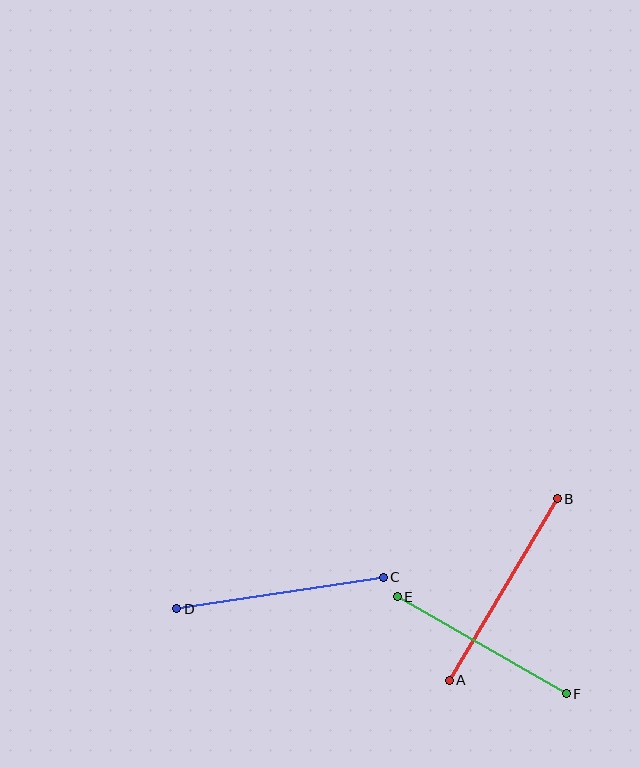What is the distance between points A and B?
The distance is approximately 211 pixels.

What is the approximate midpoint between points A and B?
The midpoint is at approximately (503, 589) pixels.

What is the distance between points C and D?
The distance is approximately 209 pixels.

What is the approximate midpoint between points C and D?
The midpoint is at approximately (280, 593) pixels.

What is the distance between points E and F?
The distance is approximately 195 pixels.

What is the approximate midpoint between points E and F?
The midpoint is at approximately (482, 645) pixels.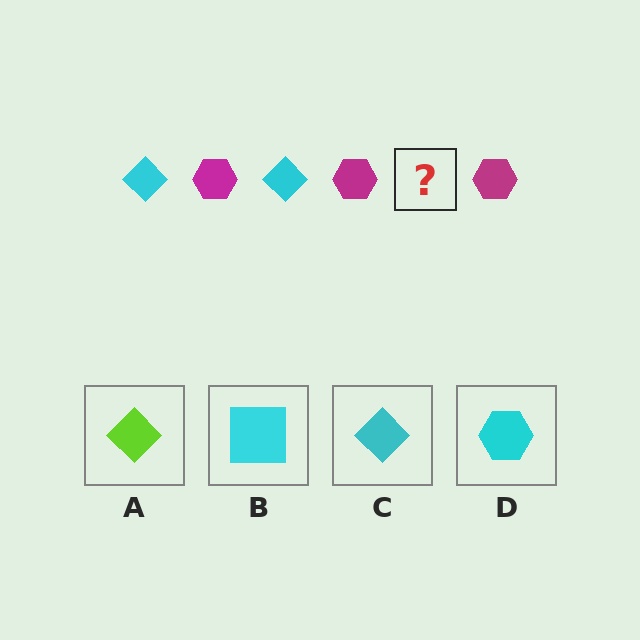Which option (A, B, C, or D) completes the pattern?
C.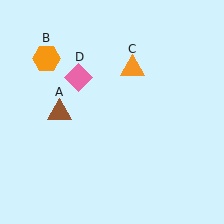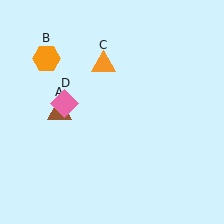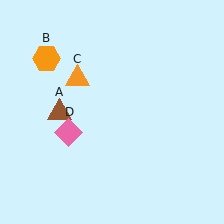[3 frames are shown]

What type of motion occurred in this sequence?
The orange triangle (object C), pink diamond (object D) rotated counterclockwise around the center of the scene.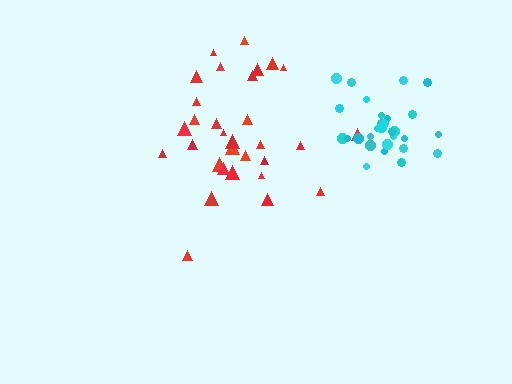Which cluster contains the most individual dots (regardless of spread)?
Red (33).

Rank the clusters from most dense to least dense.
cyan, red.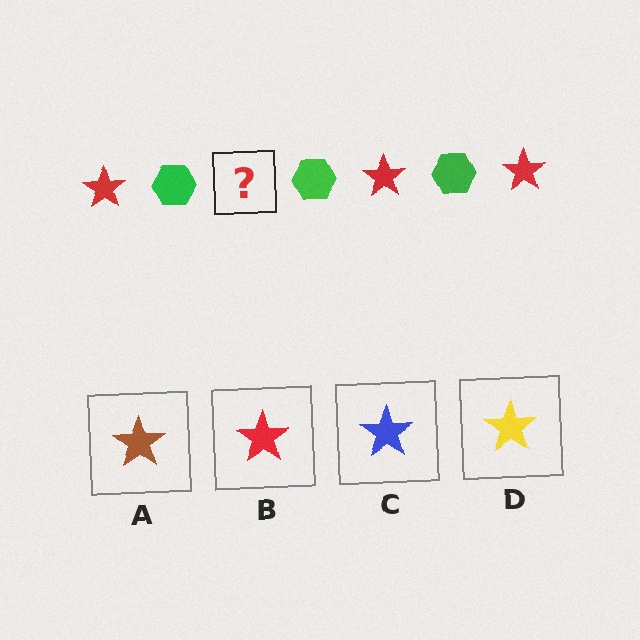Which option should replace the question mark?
Option B.